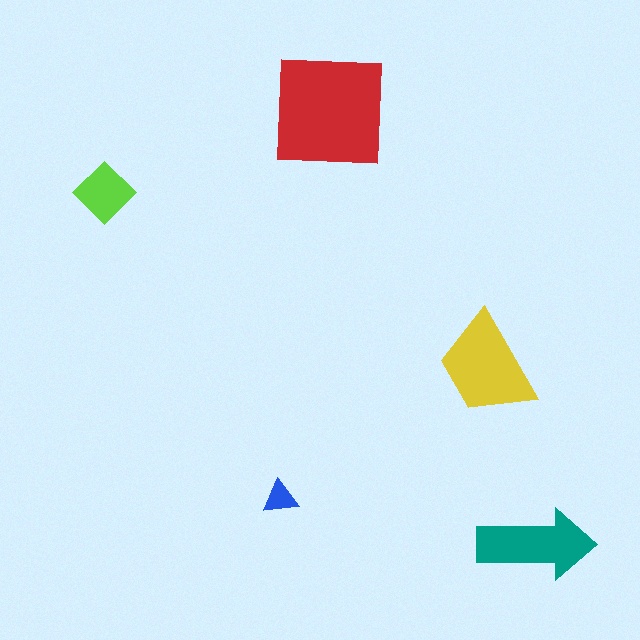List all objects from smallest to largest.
The blue triangle, the lime diamond, the teal arrow, the yellow trapezoid, the red square.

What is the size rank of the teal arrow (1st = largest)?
3rd.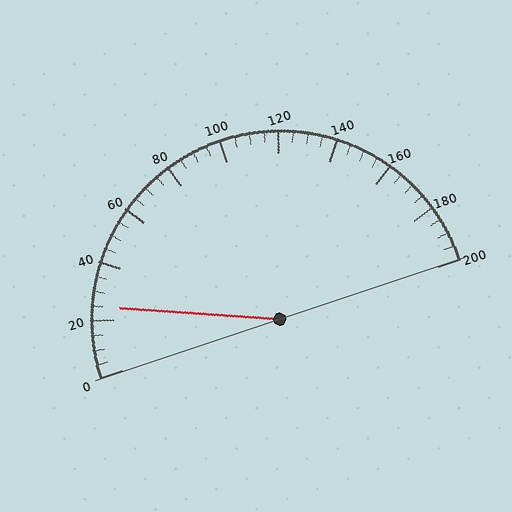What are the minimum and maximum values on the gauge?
The gauge ranges from 0 to 200.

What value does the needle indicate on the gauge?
The needle indicates approximately 25.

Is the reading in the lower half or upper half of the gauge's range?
The reading is in the lower half of the range (0 to 200).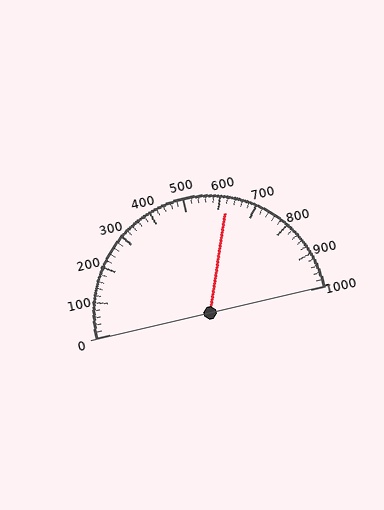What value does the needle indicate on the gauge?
The needle indicates approximately 620.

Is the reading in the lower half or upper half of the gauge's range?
The reading is in the upper half of the range (0 to 1000).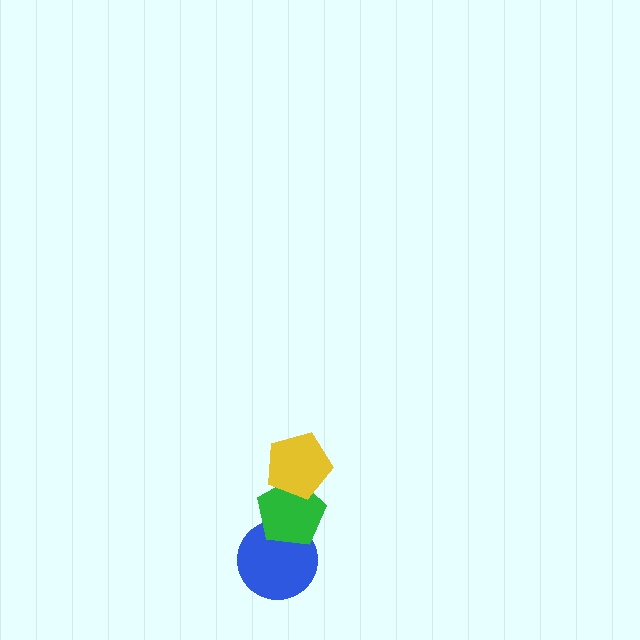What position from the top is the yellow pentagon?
The yellow pentagon is 1st from the top.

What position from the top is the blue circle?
The blue circle is 3rd from the top.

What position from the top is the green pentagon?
The green pentagon is 2nd from the top.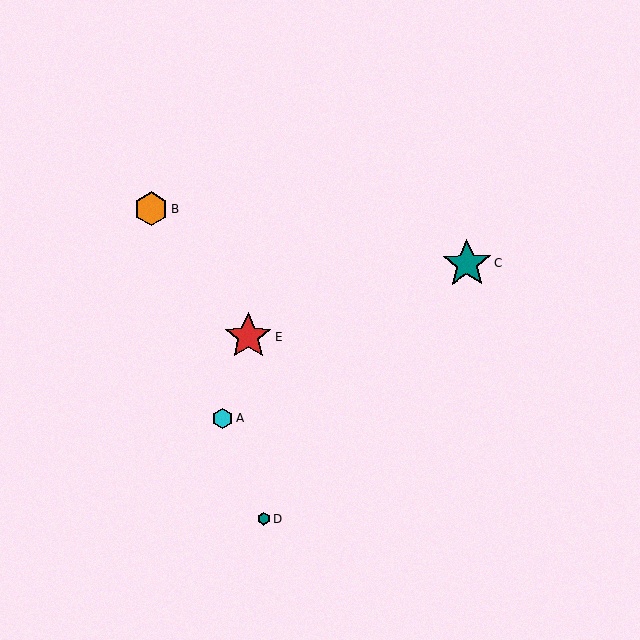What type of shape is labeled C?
Shape C is a teal star.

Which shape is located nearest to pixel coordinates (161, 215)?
The orange hexagon (labeled B) at (151, 208) is nearest to that location.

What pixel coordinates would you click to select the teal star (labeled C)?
Click at (467, 264) to select the teal star C.